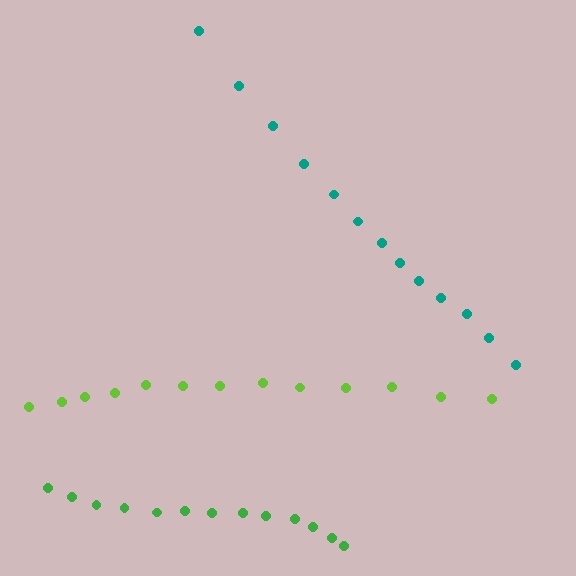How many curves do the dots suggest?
There are 3 distinct paths.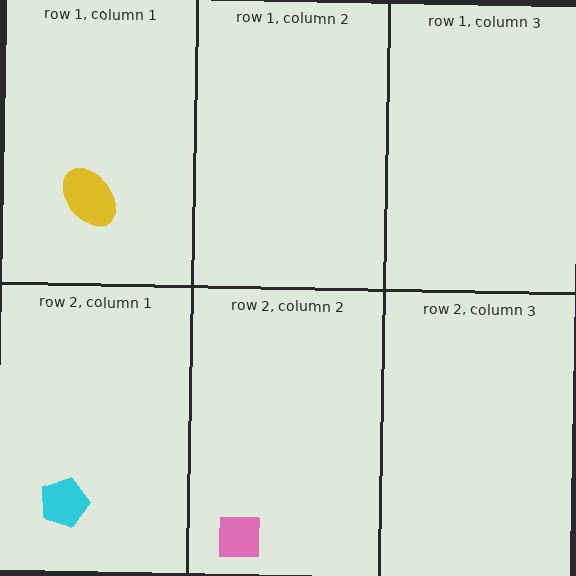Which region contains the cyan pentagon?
The row 2, column 1 region.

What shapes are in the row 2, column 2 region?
The pink square.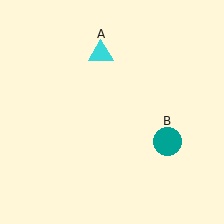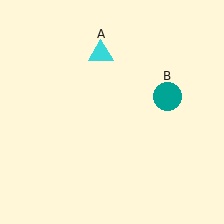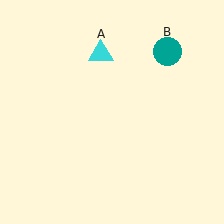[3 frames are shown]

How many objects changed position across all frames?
1 object changed position: teal circle (object B).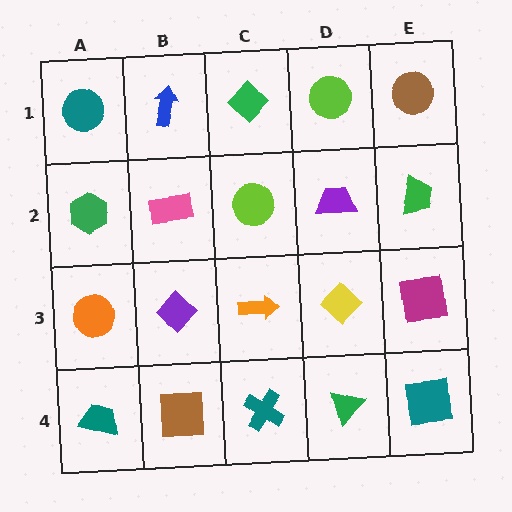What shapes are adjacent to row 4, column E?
A magenta square (row 3, column E), a green triangle (row 4, column D).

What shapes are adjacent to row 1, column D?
A purple trapezoid (row 2, column D), a green diamond (row 1, column C), a brown circle (row 1, column E).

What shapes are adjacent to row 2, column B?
A blue arrow (row 1, column B), a purple diamond (row 3, column B), a green hexagon (row 2, column A), a lime circle (row 2, column C).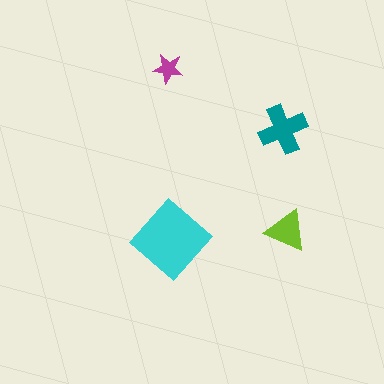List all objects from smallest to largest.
The magenta star, the lime triangle, the teal cross, the cyan diamond.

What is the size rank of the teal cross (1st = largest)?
2nd.